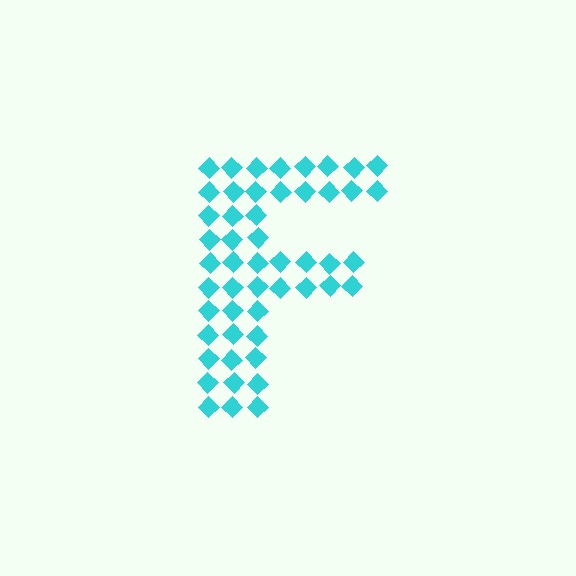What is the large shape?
The large shape is the letter F.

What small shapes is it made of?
It is made of small diamonds.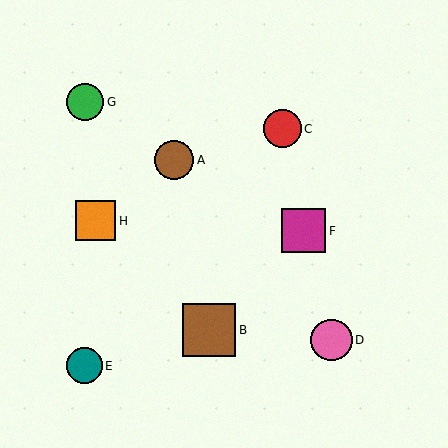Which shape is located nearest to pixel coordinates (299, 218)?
The magenta square (labeled F) at (304, 231) is nearest to that location.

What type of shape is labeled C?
Shape C is a red circle.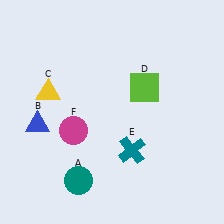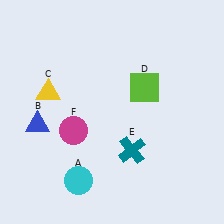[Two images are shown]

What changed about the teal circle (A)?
In Image 1, A is teal. In Image 2, it changed to cyan.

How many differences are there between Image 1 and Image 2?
There is 1 difference between the two images.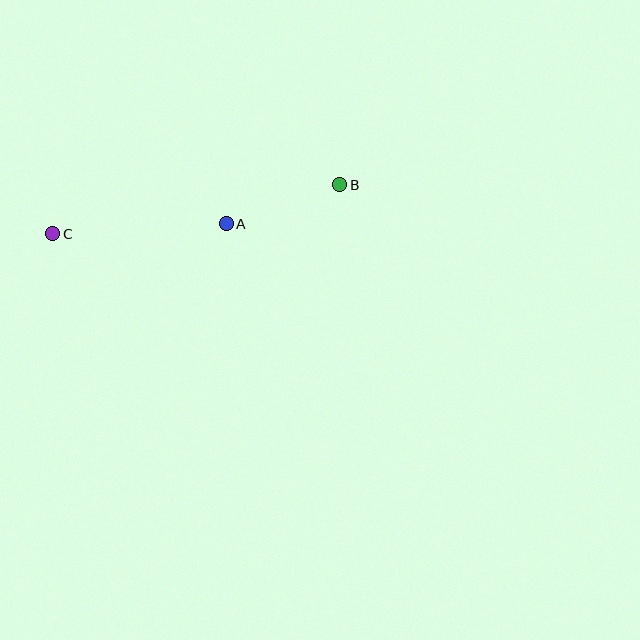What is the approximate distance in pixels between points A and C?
The distance between A and C is approximately 174 pixels.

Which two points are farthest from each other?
Points B and C are farthest from each other.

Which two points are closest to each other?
Points A and B are closest to each other.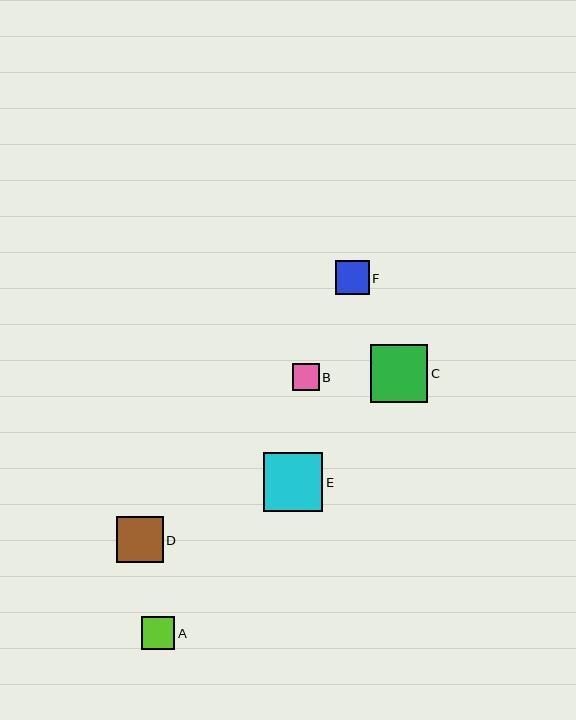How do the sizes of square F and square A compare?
Square F and square A are approximately the same size.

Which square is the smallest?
Square B is the smallest with a size of approximately 27 pixels.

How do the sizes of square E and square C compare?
Square E and square C are approximately the same size.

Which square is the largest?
Square E is the largest with a size of approximately 59 pixels.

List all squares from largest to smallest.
From largest to smallest: E, C, D, F, A, B.